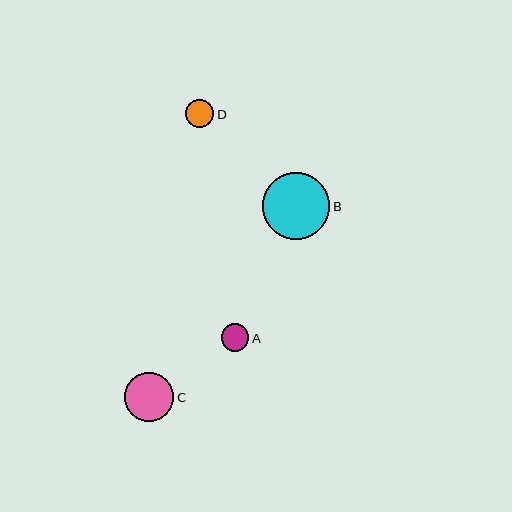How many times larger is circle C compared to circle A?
Circle C is approximately 1.8 times the size of circle A.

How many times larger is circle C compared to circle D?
Circle C is approximately 1.8 times the size of circle D.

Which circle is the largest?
Circle B is the largest with a size of approximately 67 pixels.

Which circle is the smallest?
Circle A is the smallest with a size of approximately 27 pixels.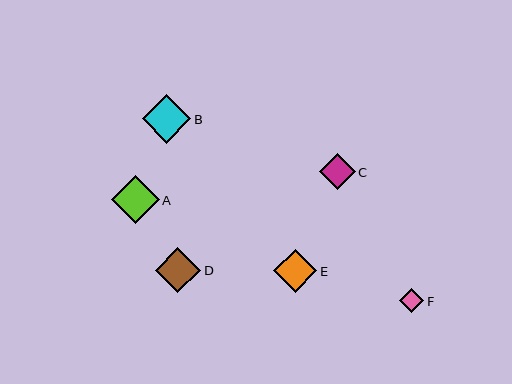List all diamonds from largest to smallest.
From largest to smallest: B, A, D, E, C, F.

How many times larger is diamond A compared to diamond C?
Diamond A is approximately 1.3 times the size of diamond C.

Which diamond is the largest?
Diamond B is the largest with a size of approximately 49 pixels.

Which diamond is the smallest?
Diamond F is the smallest with a size of approximately 25 pixels.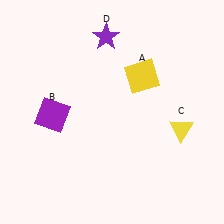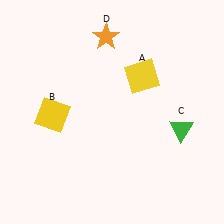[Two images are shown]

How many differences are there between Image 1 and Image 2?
There are 3 differences between the two images.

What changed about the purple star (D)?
In Image 1, D is purple. In Image 2, it changed to orange.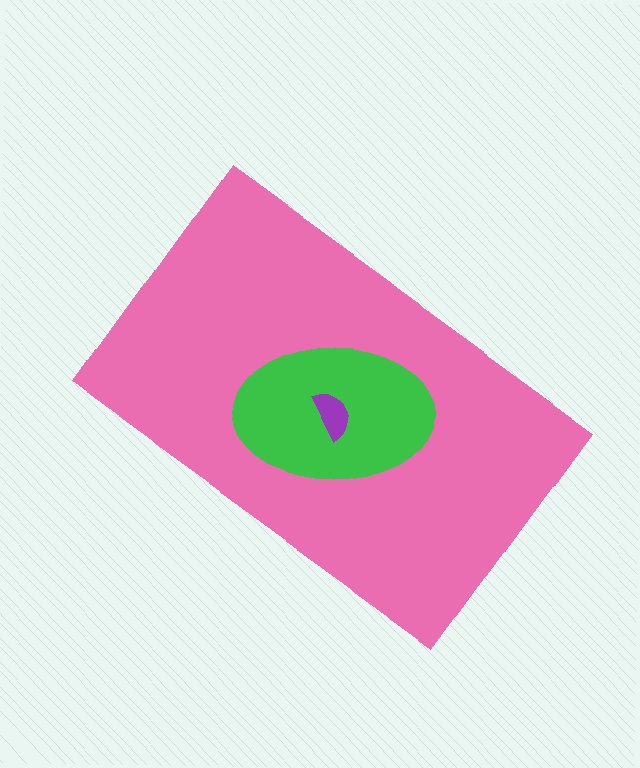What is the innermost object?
The purple semicircle.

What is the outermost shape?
The pink rectangle.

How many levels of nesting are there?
3.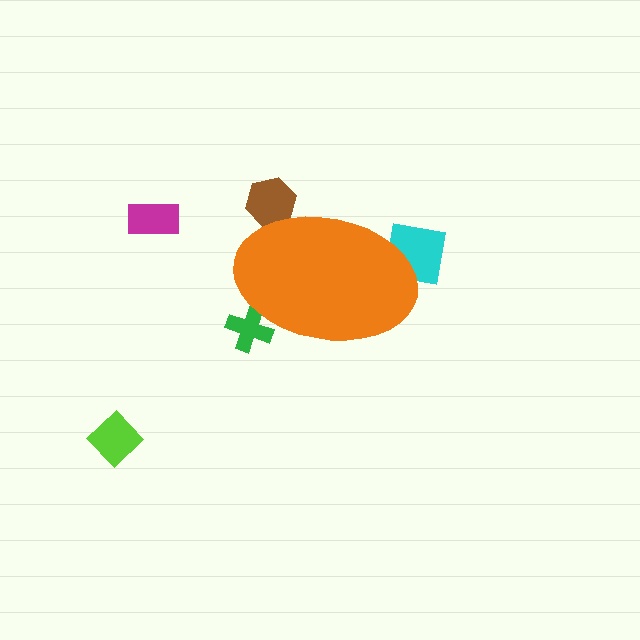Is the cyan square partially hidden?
Yes, the cyan square is partially hidden behind the orange ellipse.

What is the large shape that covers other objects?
An orange ellipse.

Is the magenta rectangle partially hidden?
No, the magenta rectangle is fully visible.